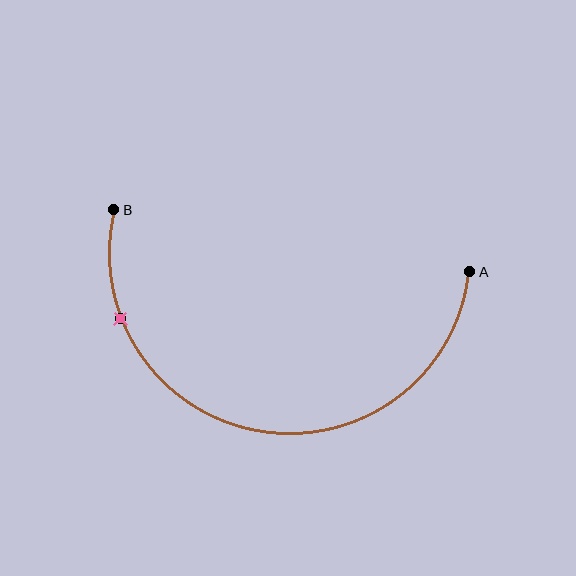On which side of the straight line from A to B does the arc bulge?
The arc bulges below the straight line connecting A and B.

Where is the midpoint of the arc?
The arc midpoint is the point on the curve farthest from the straight line joining A and B. It sits below that line.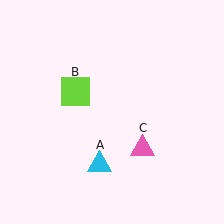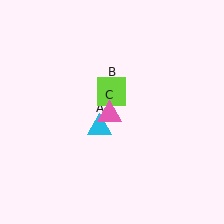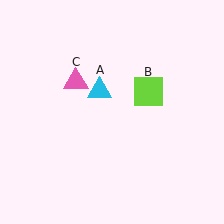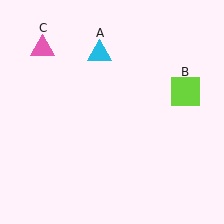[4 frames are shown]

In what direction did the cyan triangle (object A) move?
The cyan triangle (object A) moved up.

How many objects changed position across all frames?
3 objects changed position: cyan triangle (object A), lime square (object B), pink triangle (object C).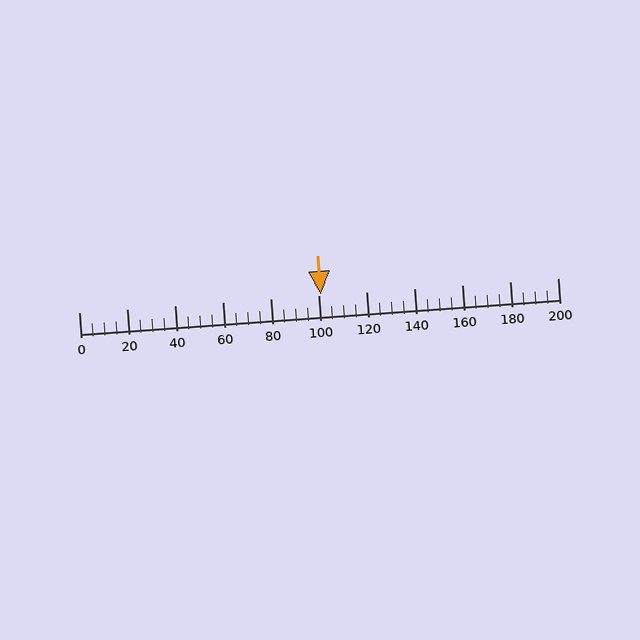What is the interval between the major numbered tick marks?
The major tick marks are spaced 20 units apart.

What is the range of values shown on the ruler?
The ruler shows values from 0 to 200.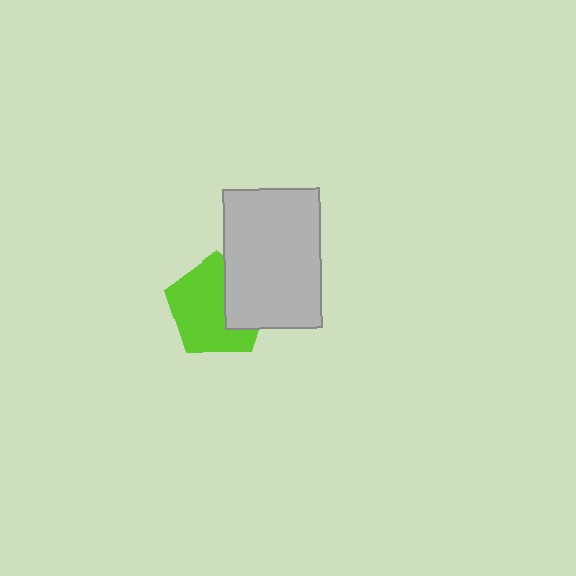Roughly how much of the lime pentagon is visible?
Most of it is visible (roughly 67%).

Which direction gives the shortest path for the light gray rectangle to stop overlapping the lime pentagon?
Moving right gives the shortest separation.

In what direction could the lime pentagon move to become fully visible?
The lime pentagon could move left. That would shift it out from behind the light gray rectangle entirely.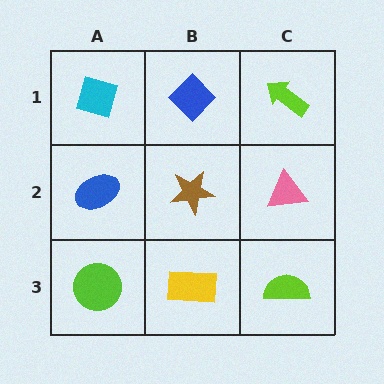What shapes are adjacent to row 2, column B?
A blue diamond (row 1, column B), a yellow rectangle (row 3, column B), a blue ellipse (row 2, column A), a pink triangle (row 2, column C).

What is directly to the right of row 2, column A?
A brown star.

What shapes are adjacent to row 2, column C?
A lime arrow (row 1, column C), a lime semicircle (row 3, column C), a brown star (row 2, column B).